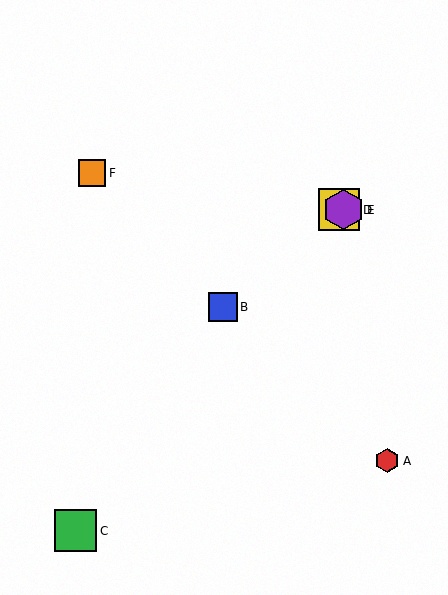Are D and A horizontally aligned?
No, D is at y≈210 and A is at y≈461.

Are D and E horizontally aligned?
Yes, both are at y≈210.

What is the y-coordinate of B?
Object B is at y≈307.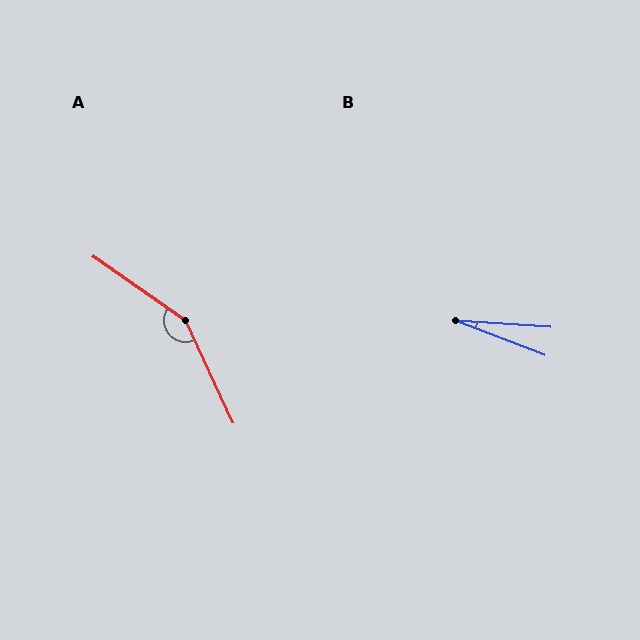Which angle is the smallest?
B, at approximately 17 degrees.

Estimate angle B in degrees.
Approximately 17 degrees.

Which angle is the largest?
A, at approximately 150 degrees.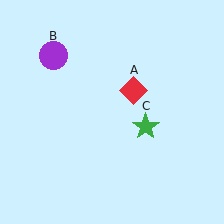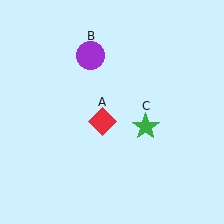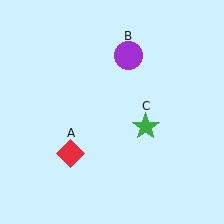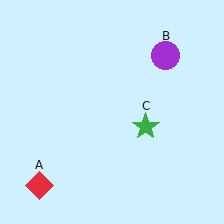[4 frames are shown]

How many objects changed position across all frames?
2 objects changed position: red diamond (object A), purple circle (object B).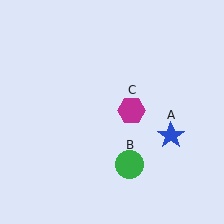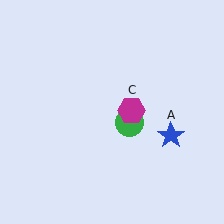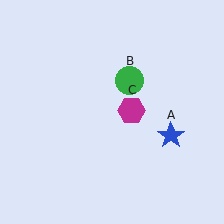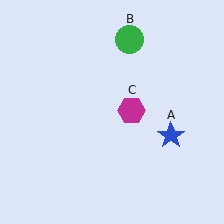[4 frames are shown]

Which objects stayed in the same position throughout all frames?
Blue star (object A) and magenta hexagon (object C) remained stationary.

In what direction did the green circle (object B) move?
The green circle (object B) moved up.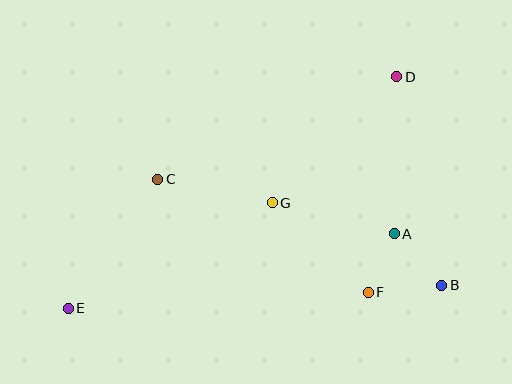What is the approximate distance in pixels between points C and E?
The distance between C and E is approximately 157 pixels.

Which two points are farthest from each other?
Points D and E are farthest from each other.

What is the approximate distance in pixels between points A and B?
The distance between A and B is approximately 70 pixels.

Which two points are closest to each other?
Points A and F are closest to each other.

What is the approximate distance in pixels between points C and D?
The distance between C and D is approximately 260 pixels.